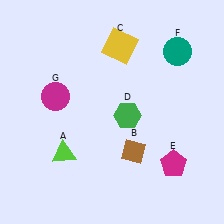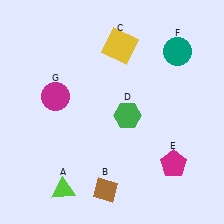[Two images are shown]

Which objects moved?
The objects that moved are: the lime triangle (A), the brown diamond (B).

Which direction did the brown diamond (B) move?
The brown diamond (B) moved down.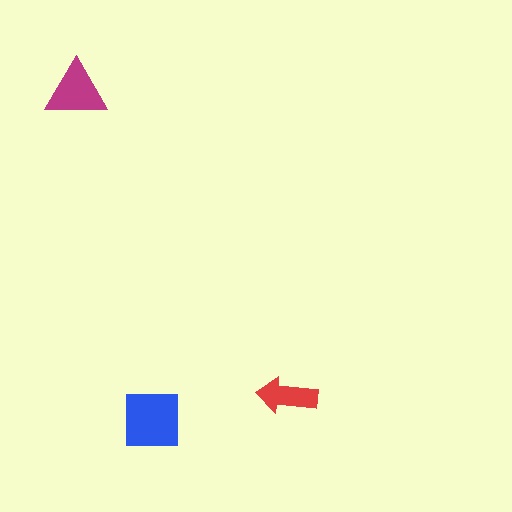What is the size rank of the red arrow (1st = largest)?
3rd.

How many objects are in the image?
There are 3 objects in the image.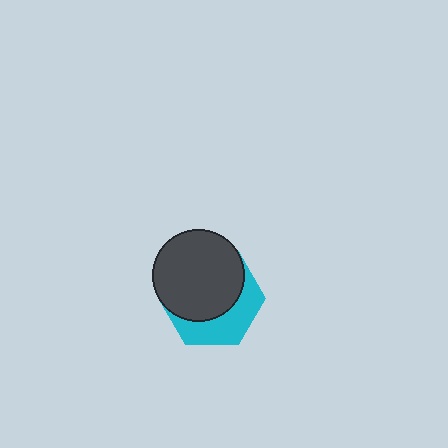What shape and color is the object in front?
The object in front is a dark gray circle.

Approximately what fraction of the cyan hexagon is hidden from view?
Roughly 62% of the cyan hexagon is hidden behind the dark gray circle.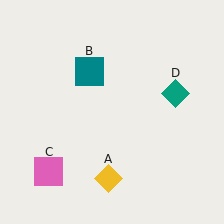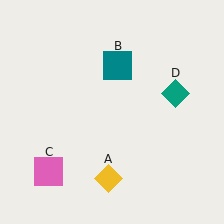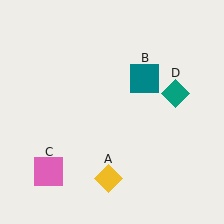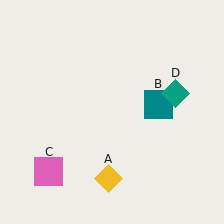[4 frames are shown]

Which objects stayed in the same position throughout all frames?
Yellow diamond (object A) and pink square (object C) and teal diamond (object D) remained stationary.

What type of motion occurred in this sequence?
The teal square (object B) rotated clockwise around the center of the scene.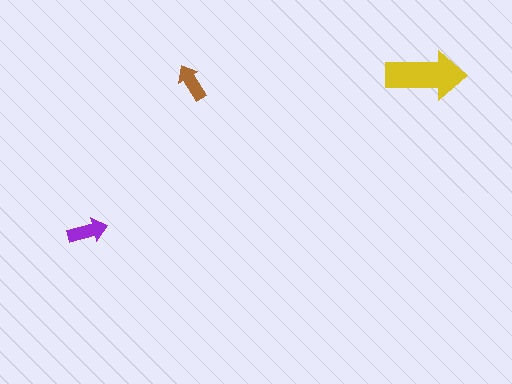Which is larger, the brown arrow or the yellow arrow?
The yellow one.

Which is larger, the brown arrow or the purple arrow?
The purple one.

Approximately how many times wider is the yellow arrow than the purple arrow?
About 2 times wider.